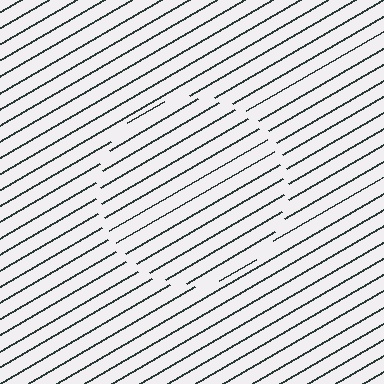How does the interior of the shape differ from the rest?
The interior of the shape contains the same grating, shifted by half a period — the contour is defined by the phase discontinuity where line-ends from the inner and outer gratings abut.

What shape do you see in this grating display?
An illusory circle. The interior of the shape contains the same grating, shifted by half a period — the contour is defined by the phase discontinuity where line-ends from the inner and outer gratings abut.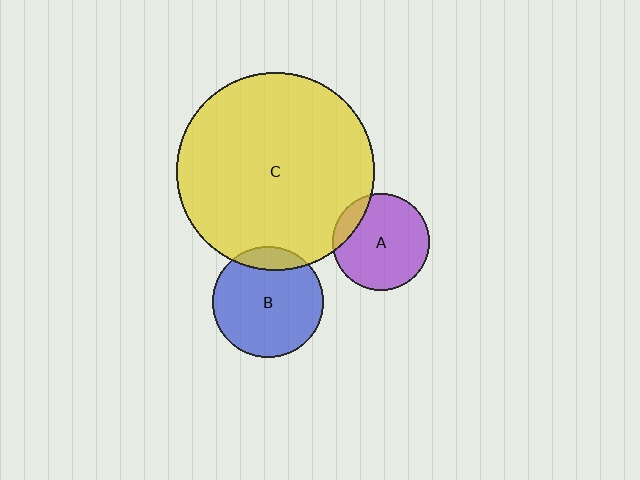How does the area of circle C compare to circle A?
Approximately 4.2 times.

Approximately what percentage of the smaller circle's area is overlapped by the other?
Approximately 15%.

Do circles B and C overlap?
Yes.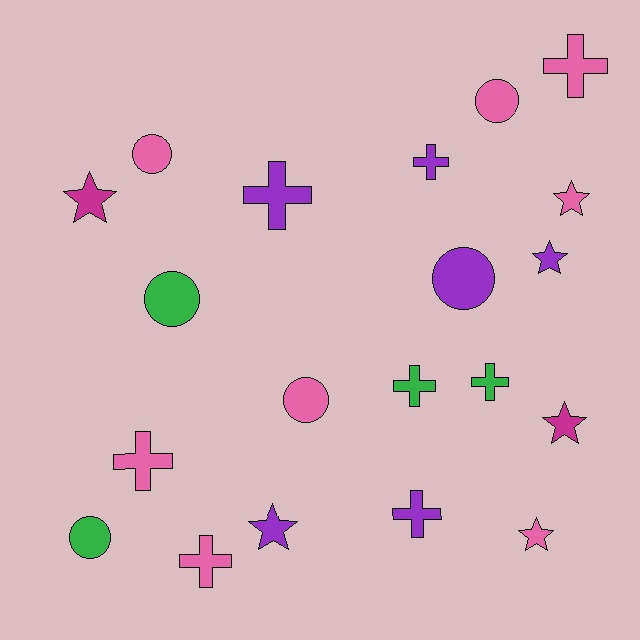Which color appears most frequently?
Pink, with 8 objects.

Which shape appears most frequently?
Cross, with 8 objects.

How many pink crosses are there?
There are 3 pink crosses.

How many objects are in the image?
There are 20 objects.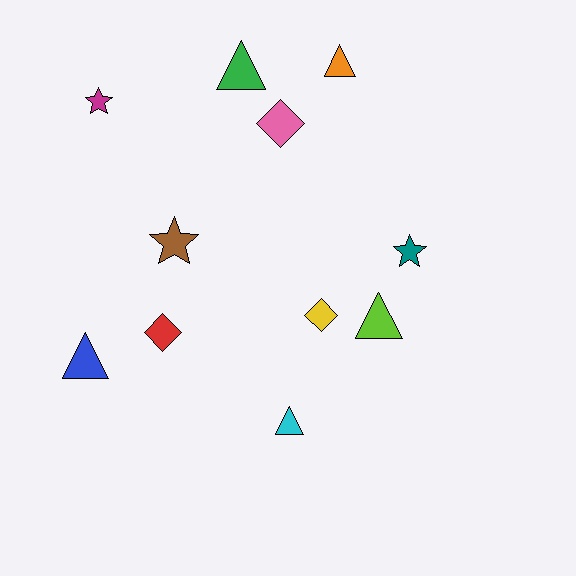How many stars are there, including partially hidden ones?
There are 3 stars.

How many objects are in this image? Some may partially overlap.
There are 11 objects.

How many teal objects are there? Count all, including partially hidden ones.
There is 1 teal object.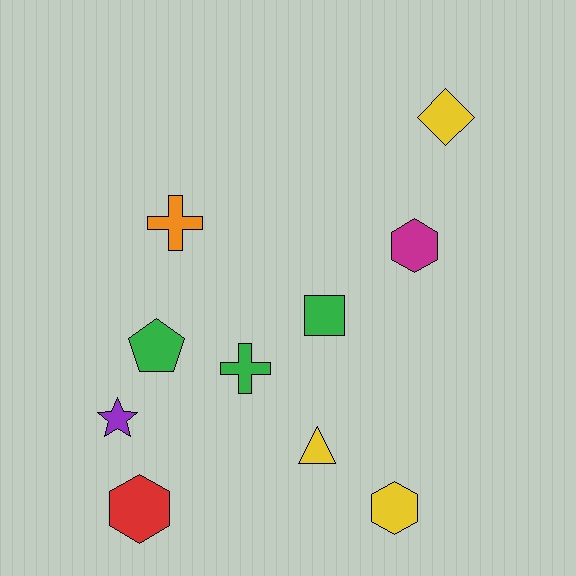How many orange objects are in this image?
There is 1 orange object.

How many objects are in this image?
There are 10 objects.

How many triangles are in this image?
There is 1 triangle.